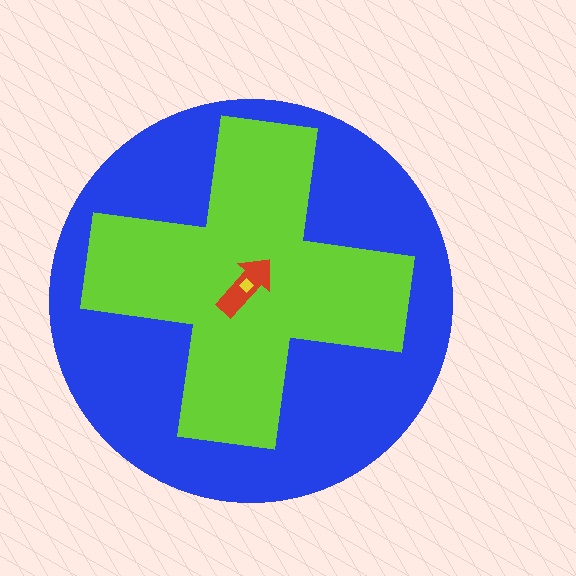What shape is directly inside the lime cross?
The red arrow.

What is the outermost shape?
The blue circle.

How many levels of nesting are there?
4.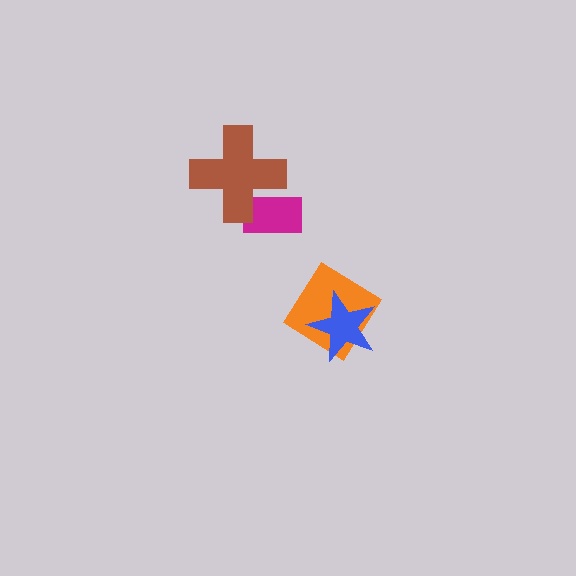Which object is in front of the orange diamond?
The blue star is in front of the orange diamond.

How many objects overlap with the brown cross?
1 object overlaps with the brown cross.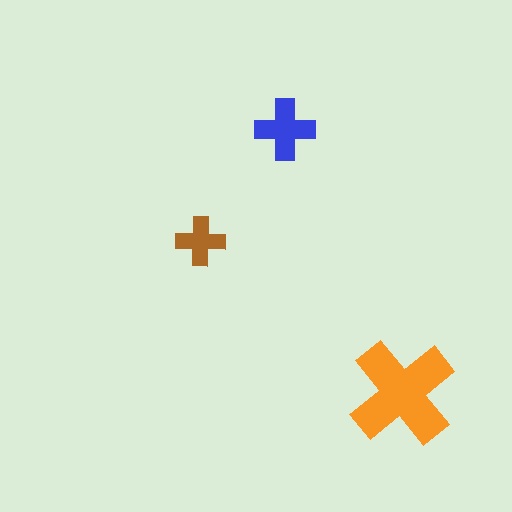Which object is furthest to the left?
The brown cross is leftmost.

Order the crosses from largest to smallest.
the orange one, the blue one, the brown one.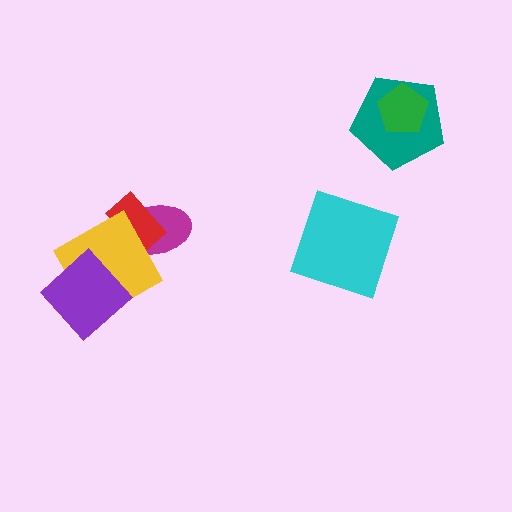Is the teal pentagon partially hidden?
Yes, it is partially covered by another shape.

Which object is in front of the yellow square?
The purple diamond is in front of the yellow square.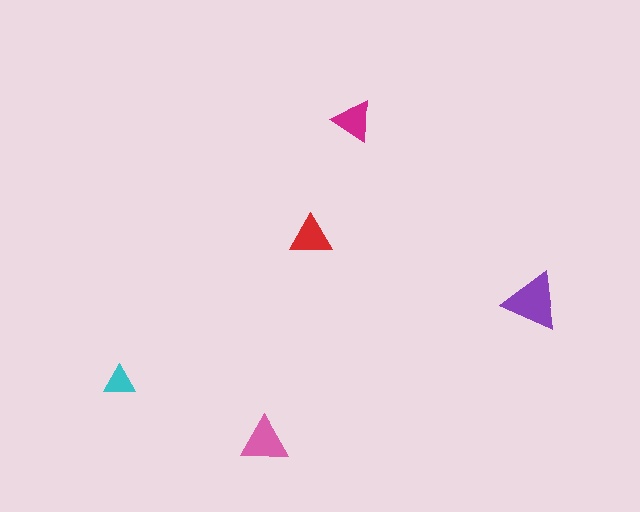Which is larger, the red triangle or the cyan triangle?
The red one.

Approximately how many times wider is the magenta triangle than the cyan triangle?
About 1.5 times wider.